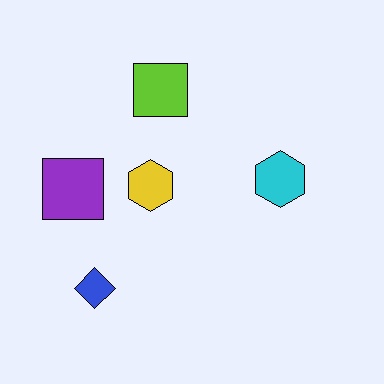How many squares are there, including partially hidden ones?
There are 2 squares.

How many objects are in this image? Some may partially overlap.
There are 5 objects.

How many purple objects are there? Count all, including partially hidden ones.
There is 1 purple object.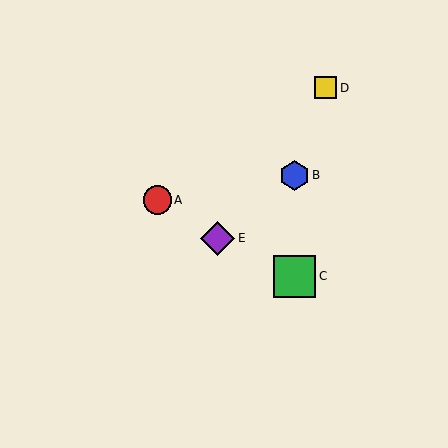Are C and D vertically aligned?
No, C is at x≈294 and D is at x≈326.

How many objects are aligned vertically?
2 objects (B, C) are aligned vertically.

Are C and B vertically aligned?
Yes, both are at x≈294.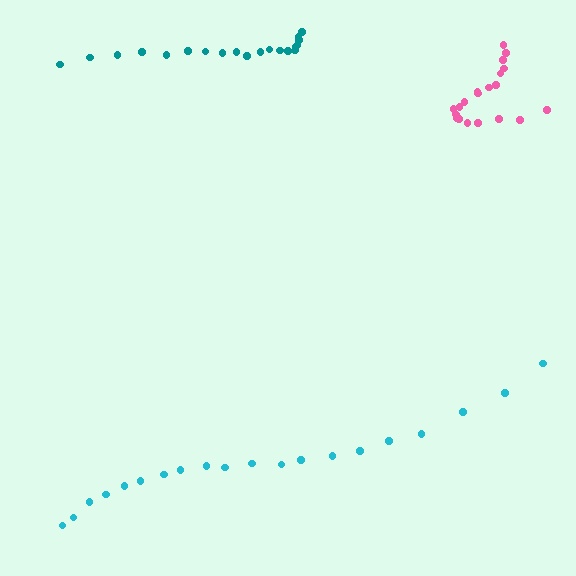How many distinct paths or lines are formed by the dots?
There are 3 distinct paths.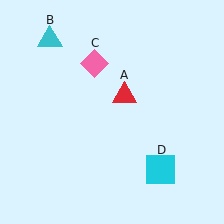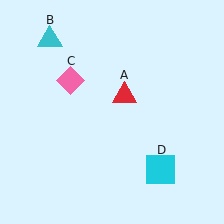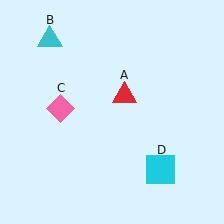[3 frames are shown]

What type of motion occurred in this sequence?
The pink diamond (object C) rotated counterclockwise around the center of the scene.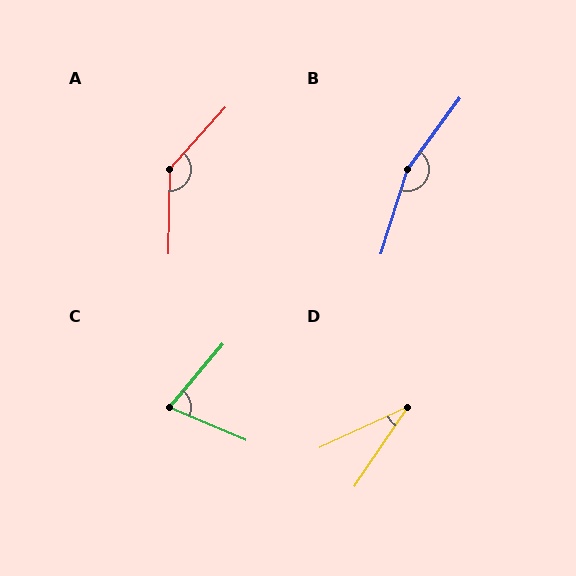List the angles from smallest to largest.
D (31°), C (73°), A (139°), B (161°).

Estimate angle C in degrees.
Approximately 73 degrees.